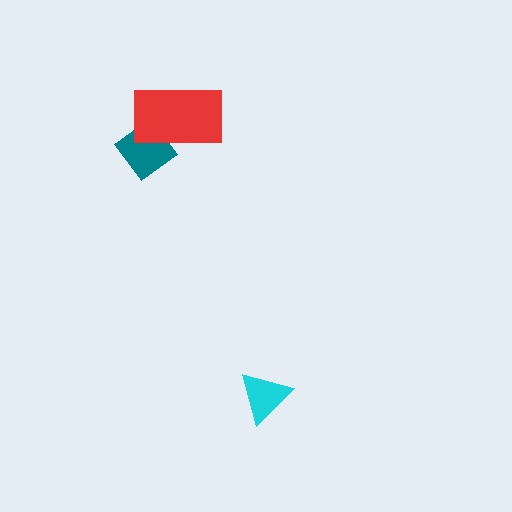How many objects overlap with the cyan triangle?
0 objects overlap with the cyan triangle.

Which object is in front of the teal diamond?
The red rectangle is in front of the teal diamond.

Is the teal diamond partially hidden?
Yes, it is partially covered by another shape.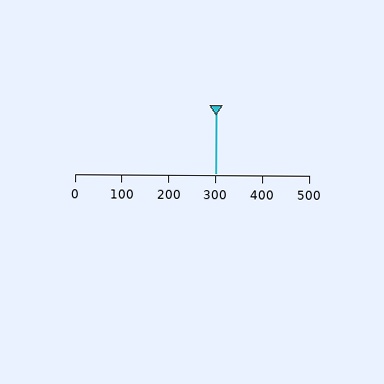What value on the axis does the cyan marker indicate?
The marker indicates approximately 300.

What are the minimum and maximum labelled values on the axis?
The axis runs from 0 to 500.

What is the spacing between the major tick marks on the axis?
The major ticks are spaced 100 apart.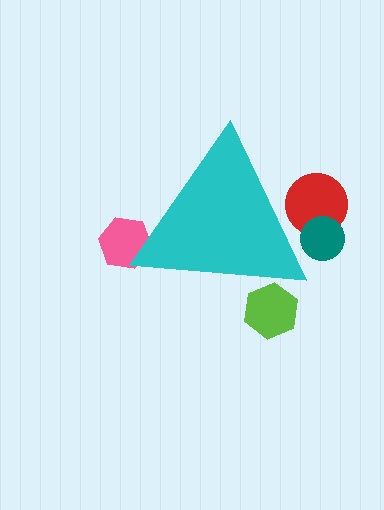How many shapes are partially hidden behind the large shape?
4 shapes are partially hidden.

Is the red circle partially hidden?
Yes, the red circle is partially hidden behind the cyan triangle.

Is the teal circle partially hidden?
Yes, the teal circle is partially hidden behind the cyan triangle.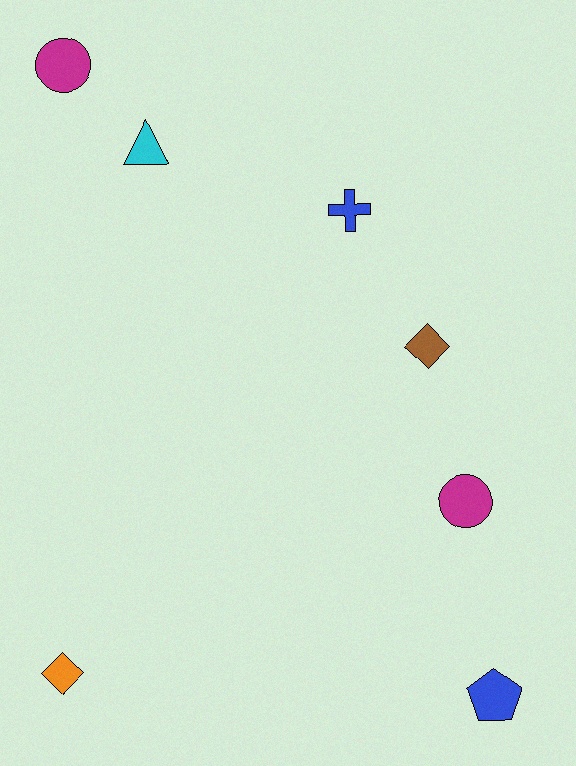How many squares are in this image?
There are no squares.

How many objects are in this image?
There are 7 objects.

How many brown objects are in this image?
There is 1 brown object.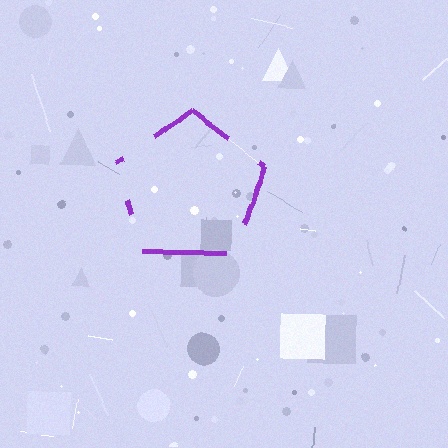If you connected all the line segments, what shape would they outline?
They would outline a pentagon.